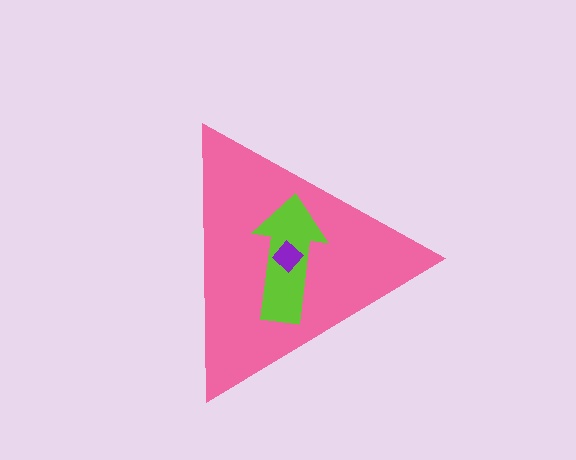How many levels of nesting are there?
3.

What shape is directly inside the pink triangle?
The lime arrow.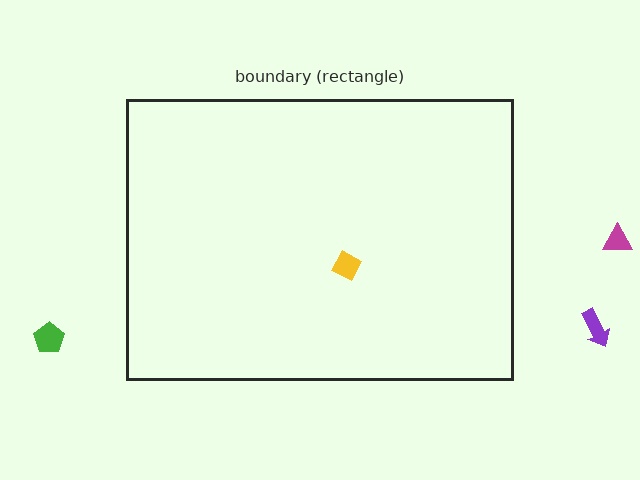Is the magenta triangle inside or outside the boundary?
Outside.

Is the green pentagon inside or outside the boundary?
Outside.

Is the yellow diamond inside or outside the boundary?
Inside.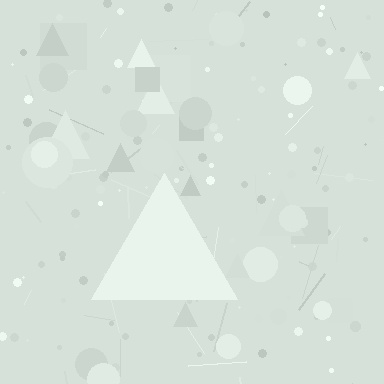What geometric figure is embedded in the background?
A triangle is embedded in the background.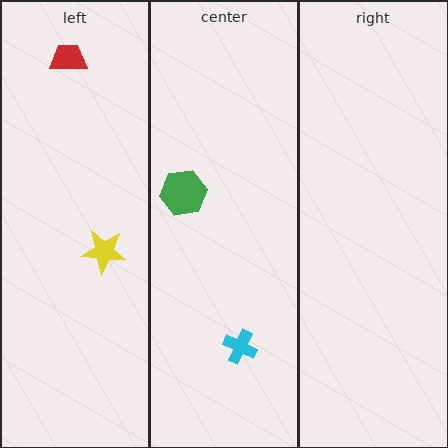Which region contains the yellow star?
The left region.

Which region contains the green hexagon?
The center region.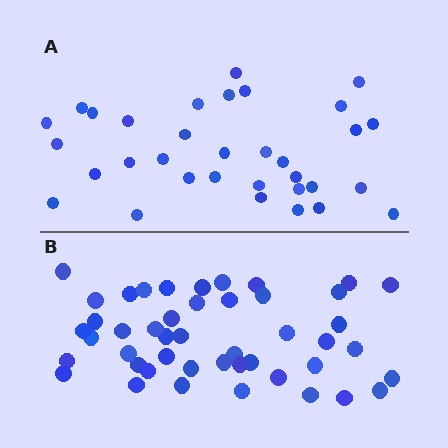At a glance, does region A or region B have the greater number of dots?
Region B (the bottom region) has more dots.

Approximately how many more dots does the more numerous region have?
Region B has approximately 15 more dots than region A.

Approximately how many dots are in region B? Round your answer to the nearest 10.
About 50 dots. (The exact count is 46, which rounds to 50.)